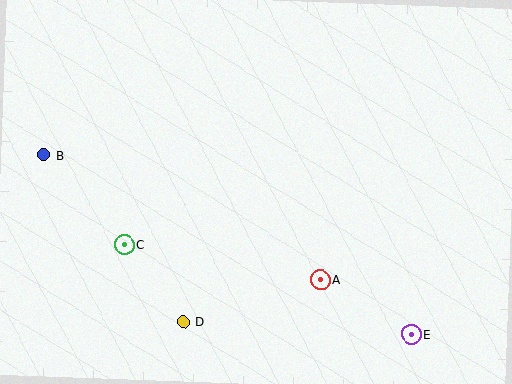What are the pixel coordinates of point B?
Point B is at (44, 155).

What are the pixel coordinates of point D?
Point D is at (183, 322).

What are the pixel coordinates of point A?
Point A is at (320, 280).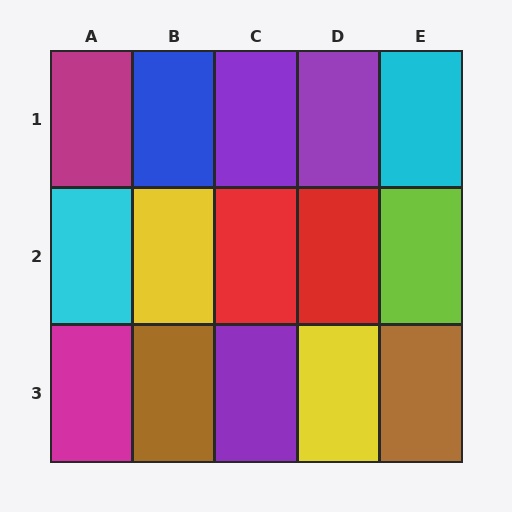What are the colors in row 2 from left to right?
Cyan, yellow, red, red, lime.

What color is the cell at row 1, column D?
Purple.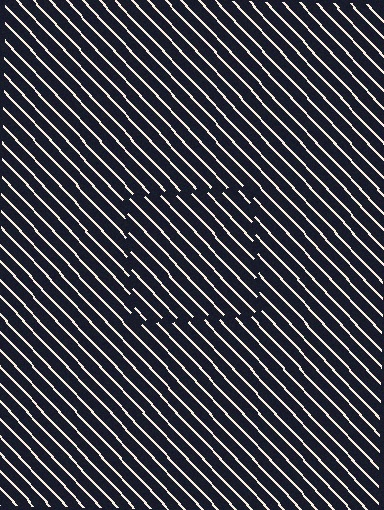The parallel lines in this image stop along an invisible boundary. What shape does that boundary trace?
An illusory square. The interior of the shape contains the same grating, shifted by half a period — the contour is defined by the phase discontinuity where line-ends from the inner and outer gratings abut.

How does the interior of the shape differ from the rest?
The interior of the shape contains the same grating, shifted by half a period — the contour is defined by the phase discontinuity where line-ends from the inner and outer gratings abut.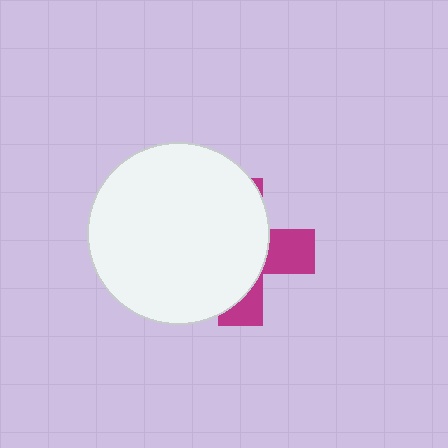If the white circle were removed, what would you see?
You would see the complete magenta cross.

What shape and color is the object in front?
The object in front is a white circle.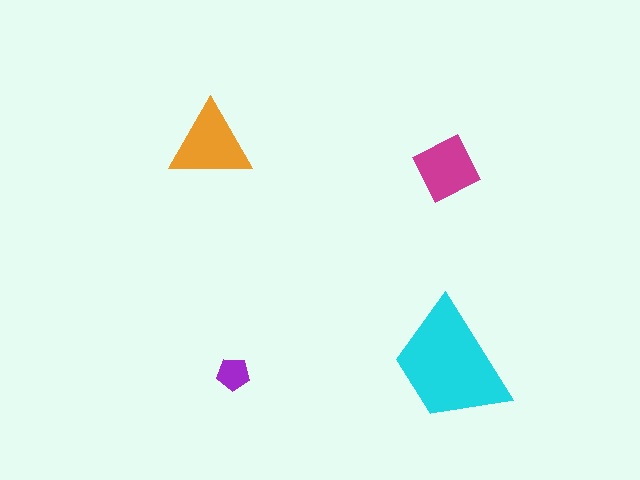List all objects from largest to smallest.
The cyan trapezoid, the orange triangle, the magenta diamond, the purple pentagon.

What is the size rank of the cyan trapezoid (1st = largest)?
1st.